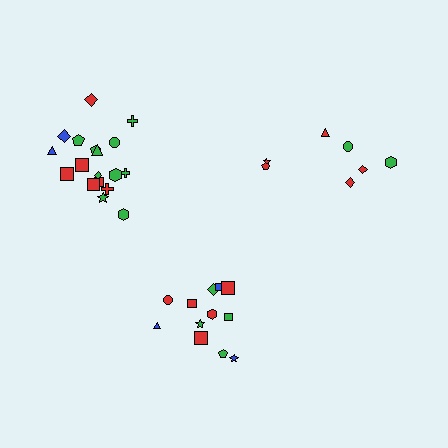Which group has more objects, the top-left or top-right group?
The top-left group.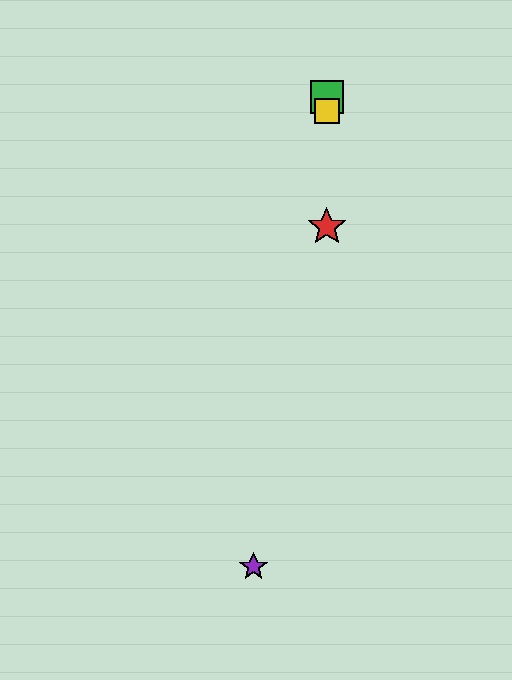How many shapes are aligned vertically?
4 shapes (the red star, the blue square, the green square, the yellow square) are aligned vertically.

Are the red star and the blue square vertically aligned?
Yes, both are at x≈327.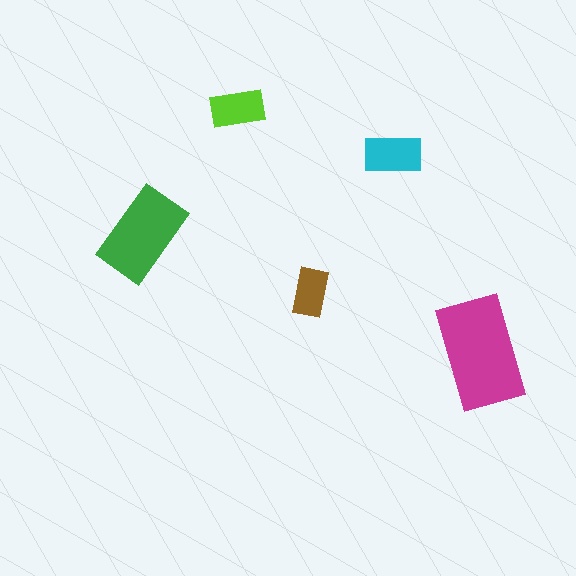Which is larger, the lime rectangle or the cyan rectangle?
The cyan one.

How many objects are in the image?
There are 5 objects in the image.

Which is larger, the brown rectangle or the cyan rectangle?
The cyan one.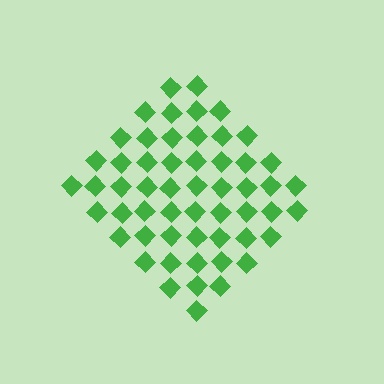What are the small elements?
The small elements are diamonds.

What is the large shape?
The large shape is a diamond.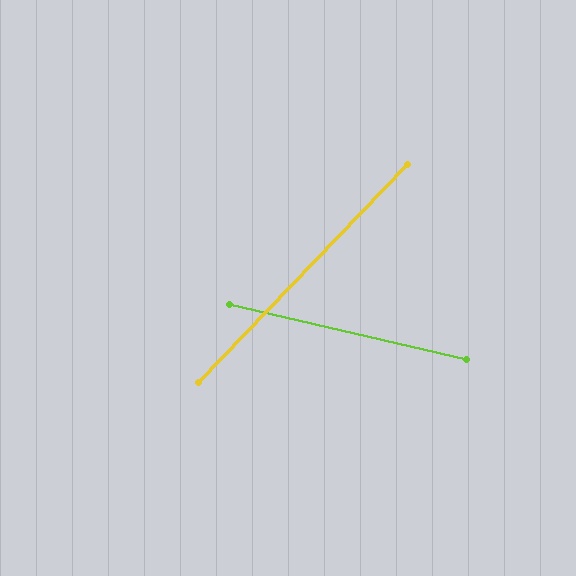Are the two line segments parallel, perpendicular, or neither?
Neither parallel nor perpendicular — they differ by about 59°.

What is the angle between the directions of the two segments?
Approximately 59 degrees.